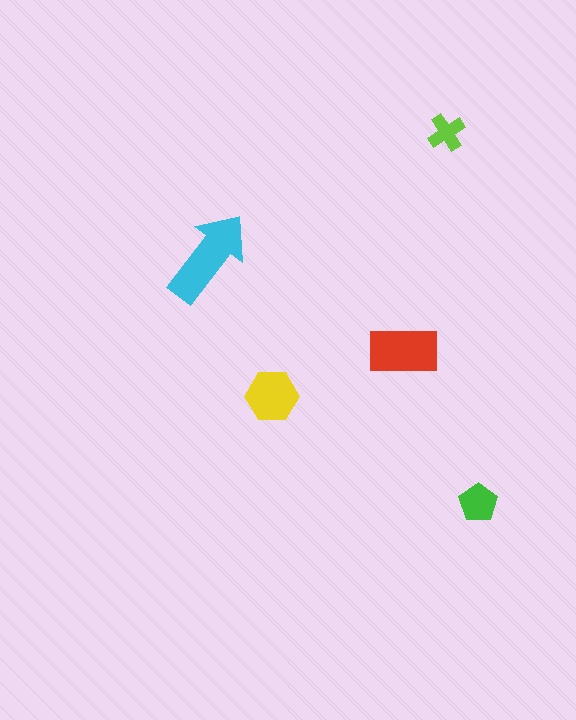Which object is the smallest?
The lime cross.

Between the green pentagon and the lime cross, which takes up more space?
The green pentagon.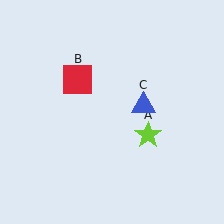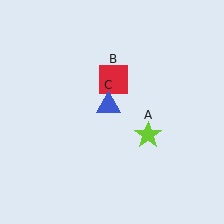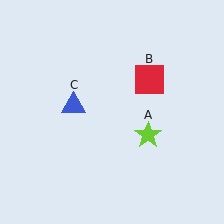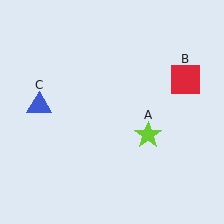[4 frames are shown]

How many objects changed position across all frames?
2 objects changed position: red square (object B), blue triangle (object C).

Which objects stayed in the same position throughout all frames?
Lime star (object A) remained stationary.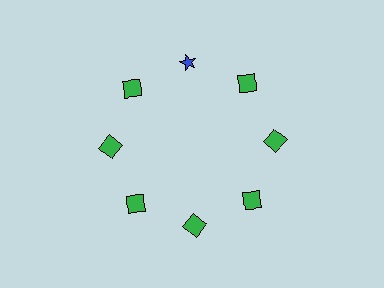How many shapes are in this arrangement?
There are 8 shapes arranged in a ring pattern.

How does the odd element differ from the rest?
It differs in both color (blue instead of green) and shape (star instead of square).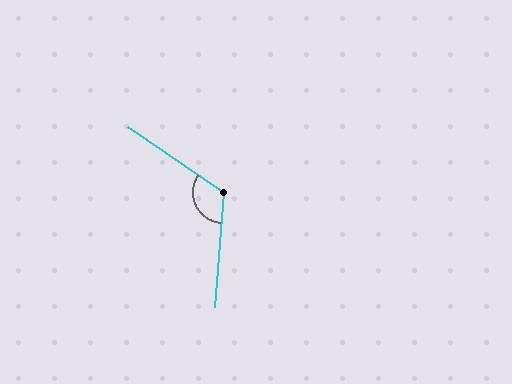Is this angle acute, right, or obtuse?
It is obtuse.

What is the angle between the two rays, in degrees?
Approximately 120 degrees.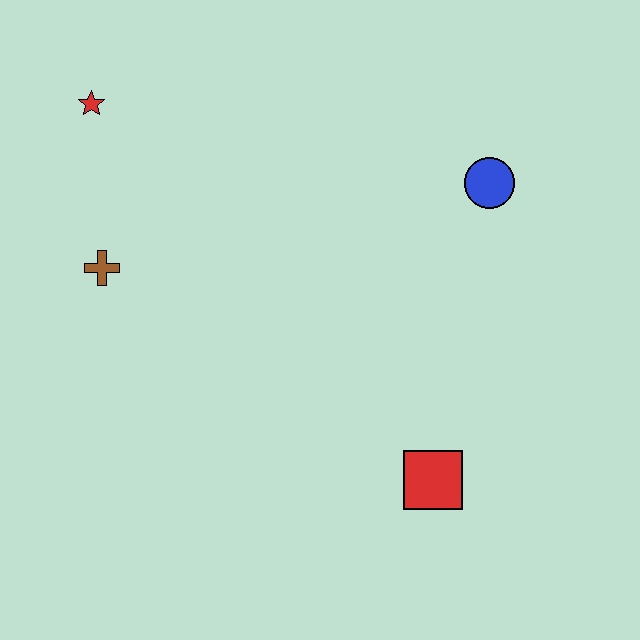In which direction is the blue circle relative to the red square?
The blue circle is above the red square.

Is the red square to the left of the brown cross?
No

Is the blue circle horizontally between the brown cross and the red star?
No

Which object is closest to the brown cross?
The red star is closest to the brown cross.